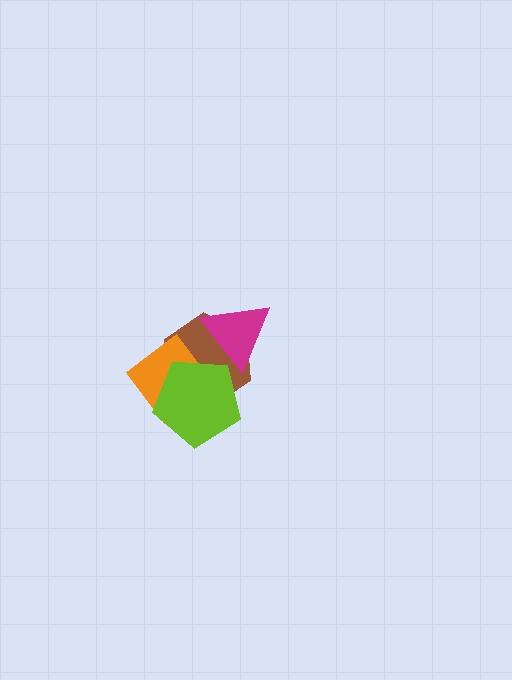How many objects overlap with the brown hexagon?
3 objects overlap with the brown hexagon.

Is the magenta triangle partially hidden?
No, no other shape covers it.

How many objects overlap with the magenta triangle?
1 object overlaps with the magenta triangle.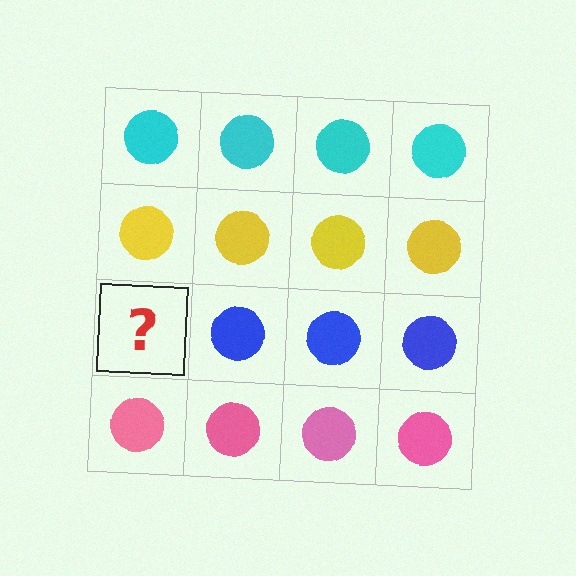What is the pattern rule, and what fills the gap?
The rule is that each row has a consistent color. The gap should be filled with a blue circle.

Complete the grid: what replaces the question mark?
The question mark should be replaced with a blue circle.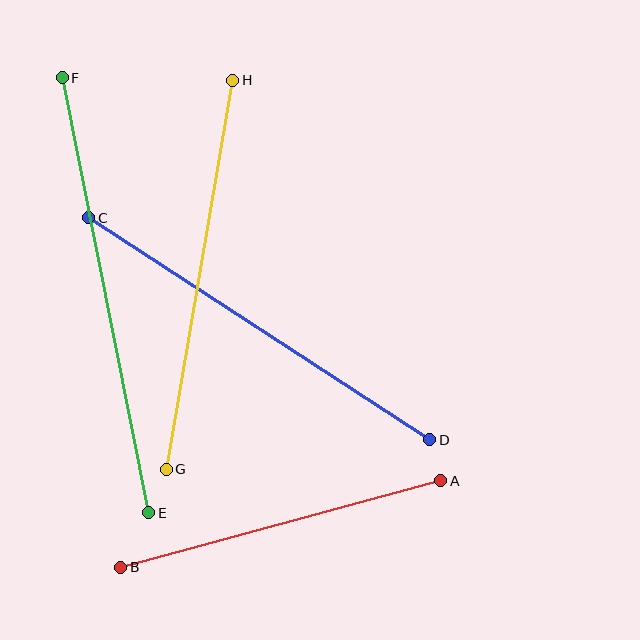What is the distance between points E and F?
The distance is approximately 444 pixels.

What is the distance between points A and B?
The distance is approximately 331 pixels.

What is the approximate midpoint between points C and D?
The midpoint is at approximately (259, 329) pixels.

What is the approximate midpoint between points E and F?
The midpoint is at approximately (105, 295) pixels.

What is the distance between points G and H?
The distance is approximately 394 pixels.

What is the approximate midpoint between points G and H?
The midpoint is at approximately (200, 275) pixels.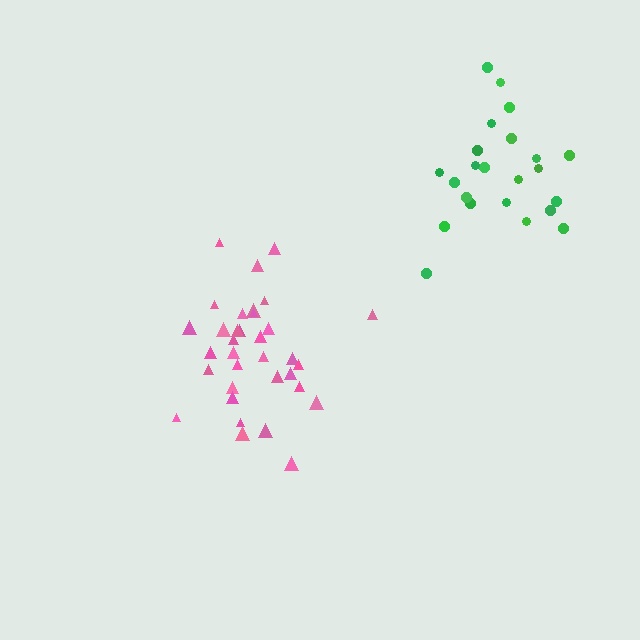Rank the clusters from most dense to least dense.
pink, green.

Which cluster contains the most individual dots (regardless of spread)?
Pink (34).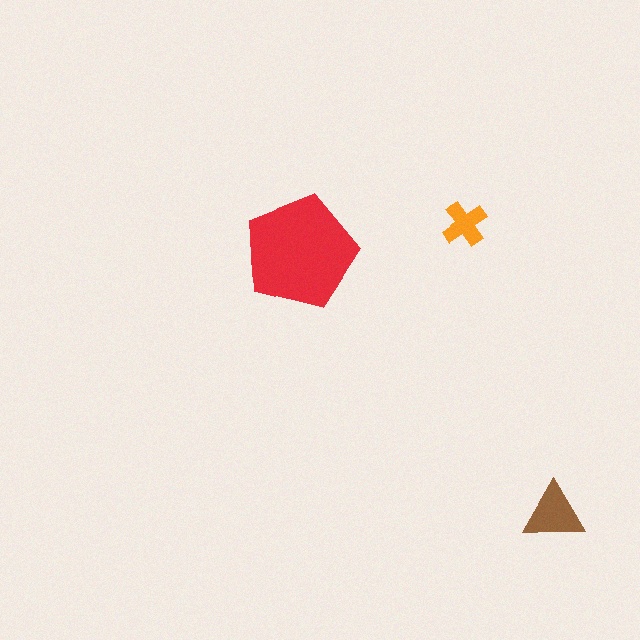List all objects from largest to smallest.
The red pentagon, the brown triangle, the orange cross.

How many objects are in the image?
There are 3 objects in the image.